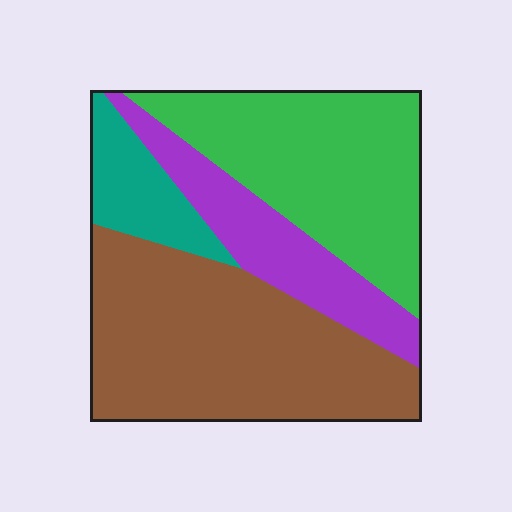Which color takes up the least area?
Teal, at roughly 10%.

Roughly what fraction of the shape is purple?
Purple takes up about one sixth (1/6) of the shape.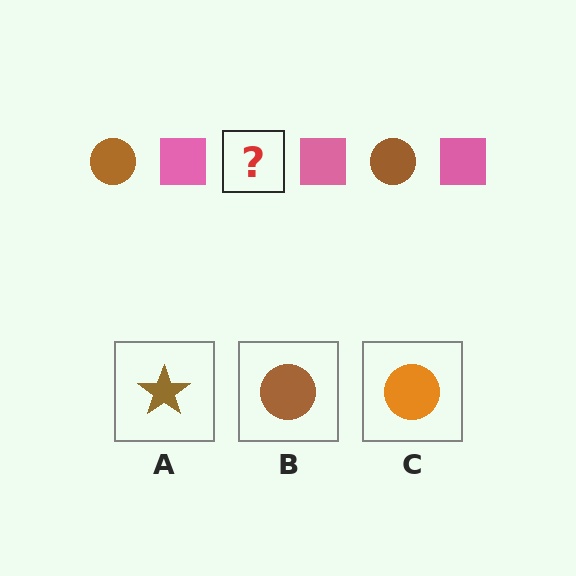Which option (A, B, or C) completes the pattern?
B.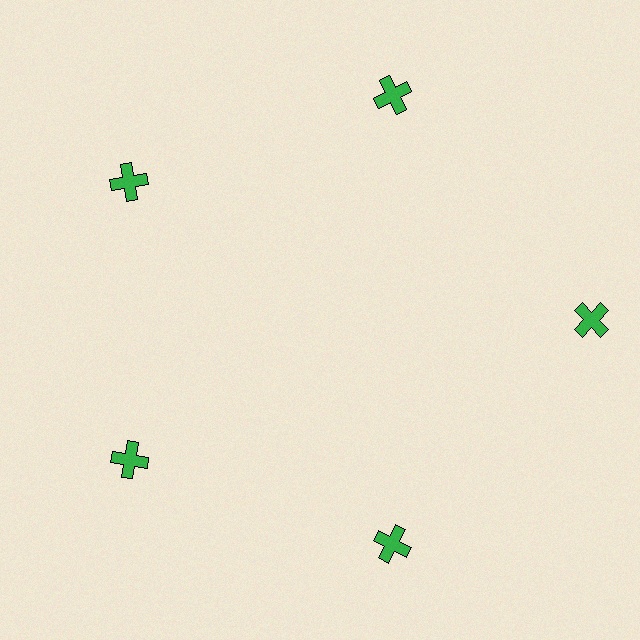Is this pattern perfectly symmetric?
No. The 5 green crosses are arranged in a ring, but one element near the 3 o'clock position is pushed outward from the center, breaking the 5-fold rotational symmetry.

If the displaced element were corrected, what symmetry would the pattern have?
It would have 5-fold rotational symmetry — the pattern would map onto itself every 72 degrees.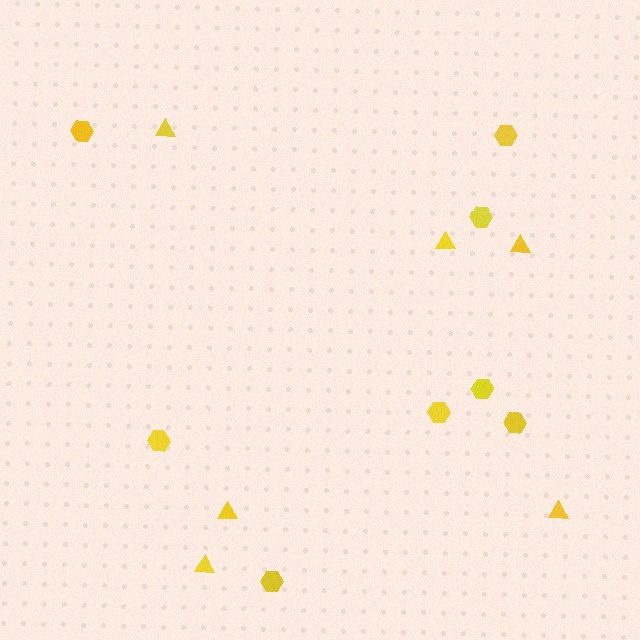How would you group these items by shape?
There are 2 groups: one group of triangles (6) and one group of hexagons (8).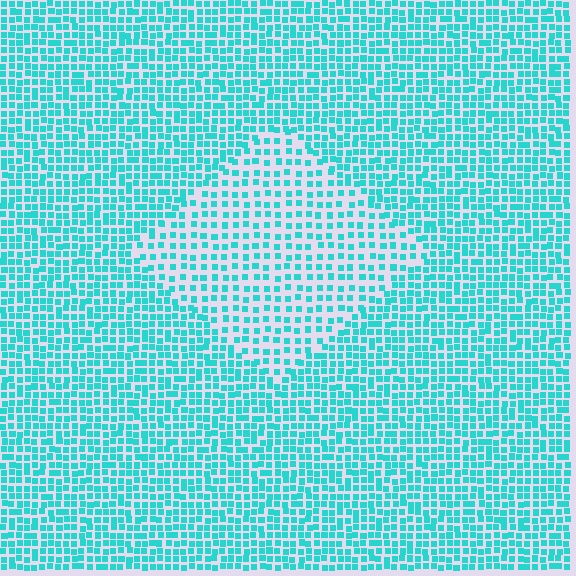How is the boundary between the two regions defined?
The boundary is defined by a change in element density (approximately 1.8x ratio). All elements are the same color, size, and shape.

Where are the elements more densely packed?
The elements are more densely packed outside the diamond boundary.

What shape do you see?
I see a diamond.